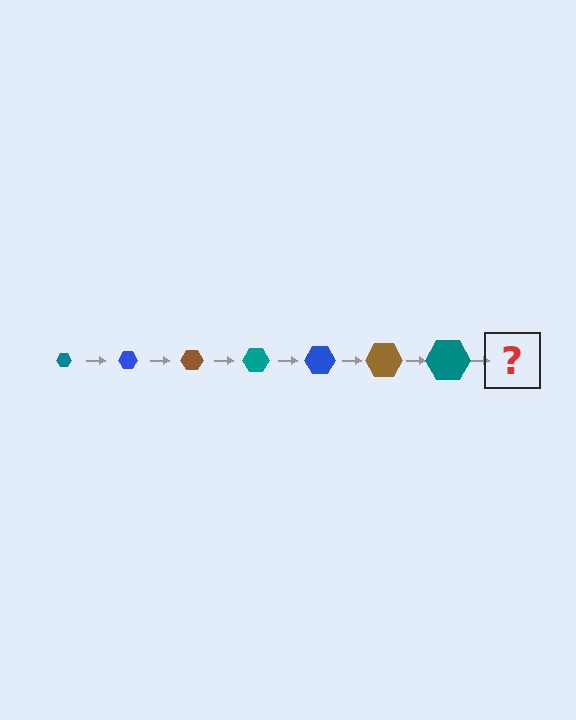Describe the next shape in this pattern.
It should be a blue hexagon, larger than the previous one.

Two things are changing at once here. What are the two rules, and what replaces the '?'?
The two rules are that the hexagon grows larger each step and the color cycles through teal, blue, and brown. The '?' should be a blue hexagon, larger than the previous one.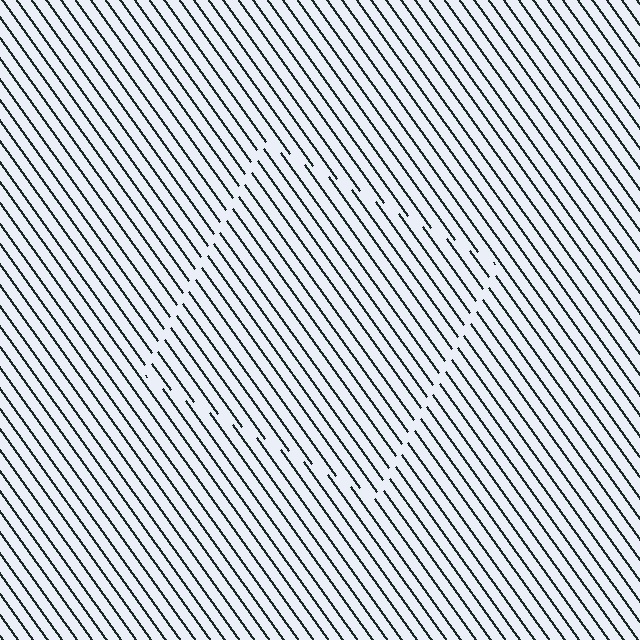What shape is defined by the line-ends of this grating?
An illusory square. The interior of the shape contains the same grating, shifted by half a period — the contour is defined by the phase discontinuity where line-ends from the inner and outer gratings abut.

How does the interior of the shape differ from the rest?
The interior of the shape contains the same grating, shifted by half a period — the contour is defined by the phase discontinuity where line-ends from the inner and outer gratings abut.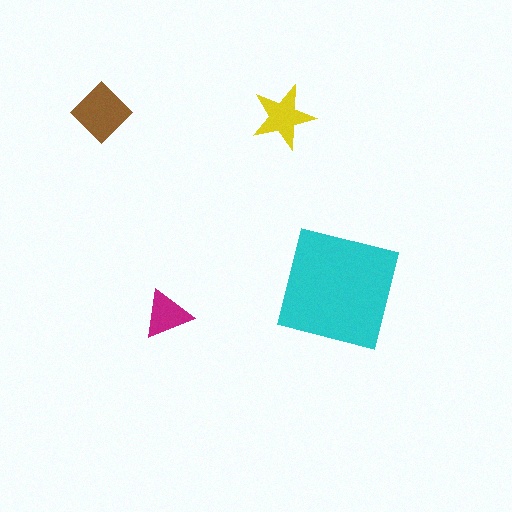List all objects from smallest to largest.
The magenta triangle, the yellow star, the brown diamond, the cyan square.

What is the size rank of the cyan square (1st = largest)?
1st.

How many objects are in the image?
There are 4 objects in the image.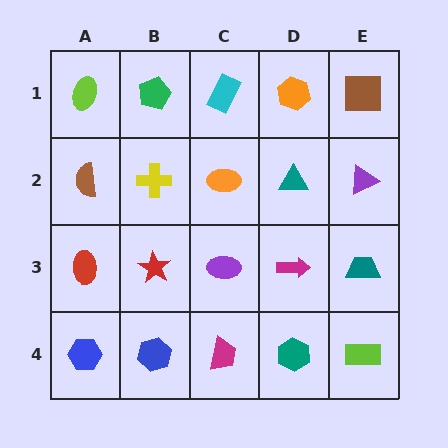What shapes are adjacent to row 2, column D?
An orange hexagon (row 1, column D), a magenta arrow (row 3, column D), an orange ellipse (row 2, column C), a purple triangle (row 2, column E).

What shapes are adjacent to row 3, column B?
A yellow cross (row 2, column B), a blue hexagon (row 4, column B), a red ellipse (row 3, column A), a purple ellipse (row 3, column C).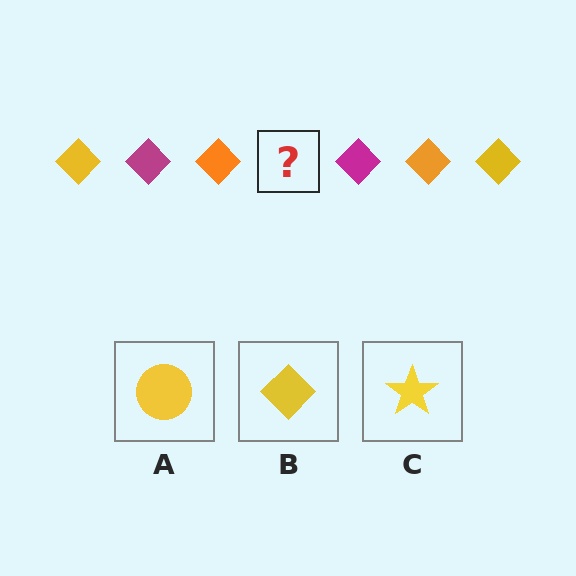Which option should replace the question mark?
Option B.